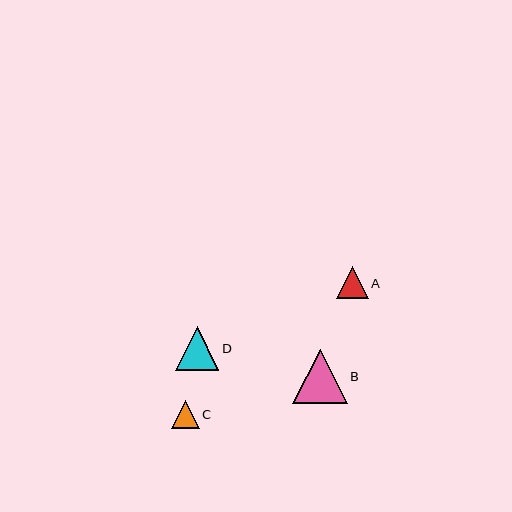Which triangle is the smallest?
Triangle C is the smallest with a size of approximately 28 pixels.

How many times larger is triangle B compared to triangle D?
Triangle B is approximately 1.3 times the size of triangle D.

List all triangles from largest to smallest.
From largest to smallest: B, D, A, C.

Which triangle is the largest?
Triangle B is the largest with a size of approximately 54 pixels.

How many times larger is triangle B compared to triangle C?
Triangle B is approximately 1.9 times the size of triangle C.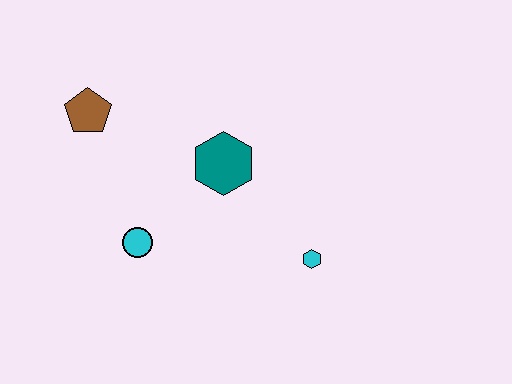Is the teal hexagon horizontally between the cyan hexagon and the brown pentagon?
Yes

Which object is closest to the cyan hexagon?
The teal hexagon is closest to the cyan hexagon.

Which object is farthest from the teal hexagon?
The brown pentagon is farthest from the teal hexagon.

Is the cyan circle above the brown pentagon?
No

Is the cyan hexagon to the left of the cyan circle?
No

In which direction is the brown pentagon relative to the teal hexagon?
The brown pentagon is to the left of the teal hexagon.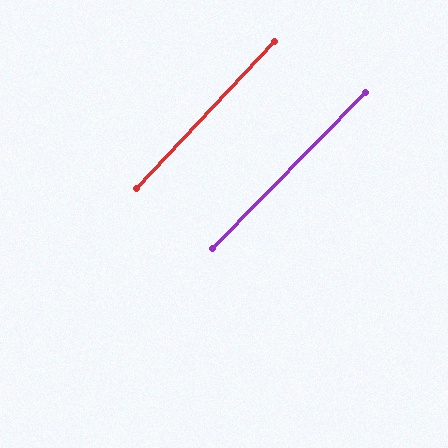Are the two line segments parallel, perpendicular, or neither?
Parallel — their directions differ by only 1.1°.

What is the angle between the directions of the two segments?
Approximately 1 degree.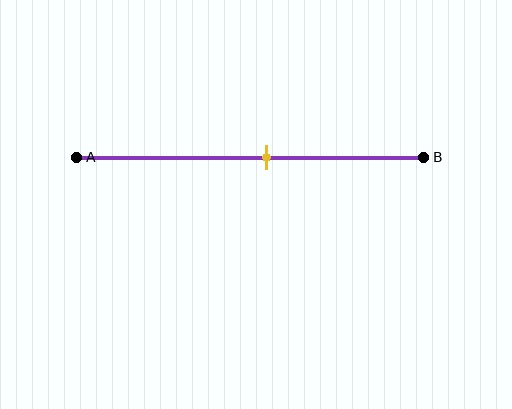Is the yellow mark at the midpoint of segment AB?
No, the mark is at about 55% from A, not at the 50% midpoint.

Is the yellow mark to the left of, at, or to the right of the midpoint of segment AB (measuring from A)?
The yellow mark is to the right of the midpoint of segment AB.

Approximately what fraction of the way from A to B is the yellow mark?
The yellow mark is approximately 55% of the way from A to B.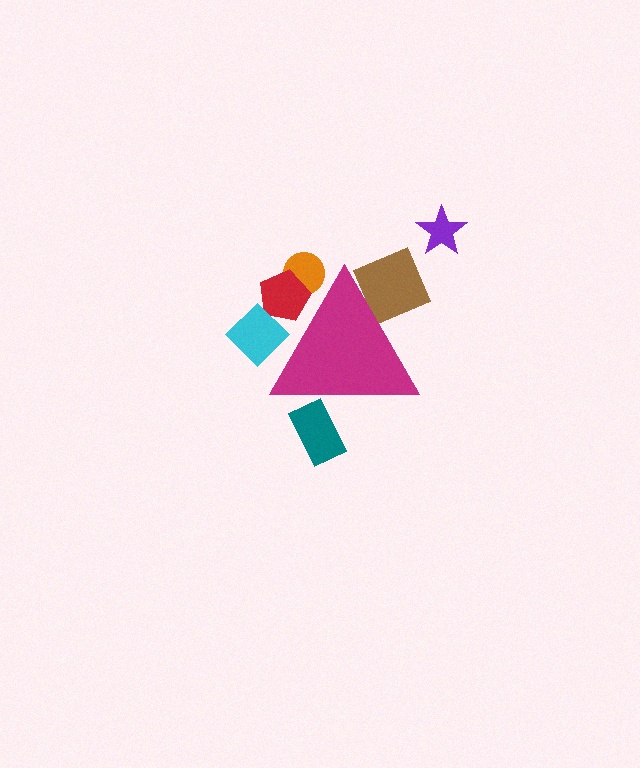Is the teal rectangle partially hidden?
Yes, the teal rectangle is partially hidden behind the magenta triangle.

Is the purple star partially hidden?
No, the purple star is fully visible.